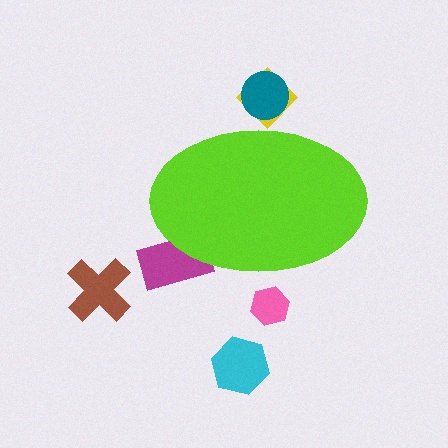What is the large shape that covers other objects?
A lime ellipse.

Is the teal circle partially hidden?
Yes, the teal circle is partially hidden behind the lime ellipse.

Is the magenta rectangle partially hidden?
Yes, the magenta rectangle is partially hidden behind the lime ellipse.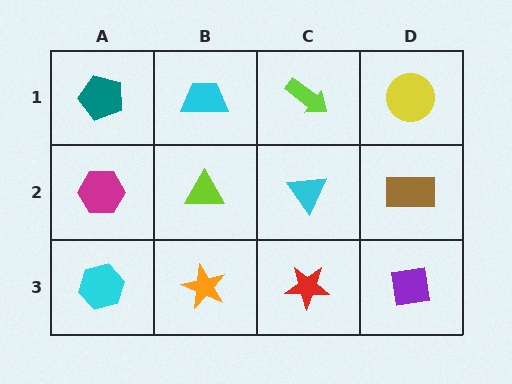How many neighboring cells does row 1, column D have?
2.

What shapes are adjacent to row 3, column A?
A magenta hexagon (row 2, column A), an orange star (row 3, column B).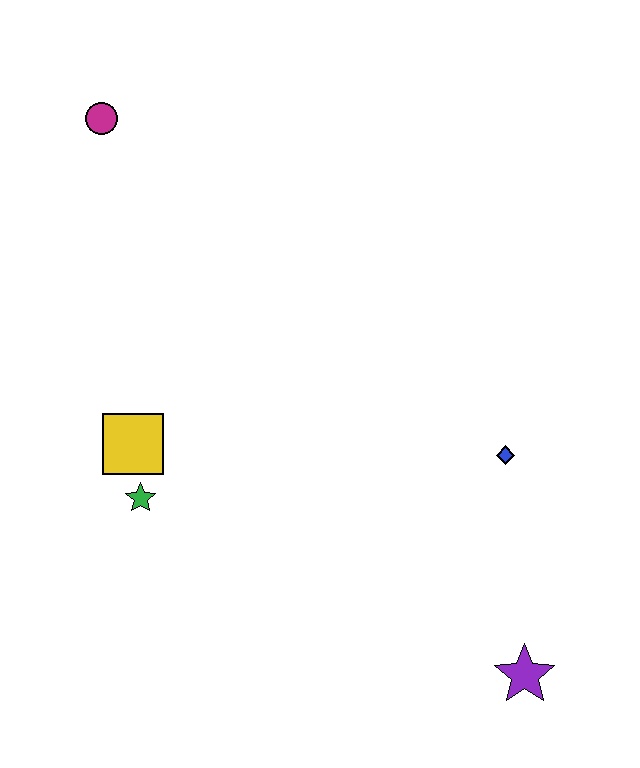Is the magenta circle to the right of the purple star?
No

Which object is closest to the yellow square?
The green star is closest to the yellow square.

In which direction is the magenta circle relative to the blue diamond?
The magenta circle is to the left of the blue diamond.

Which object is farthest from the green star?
The purple star is farthest from the green star.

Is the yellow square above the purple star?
Yes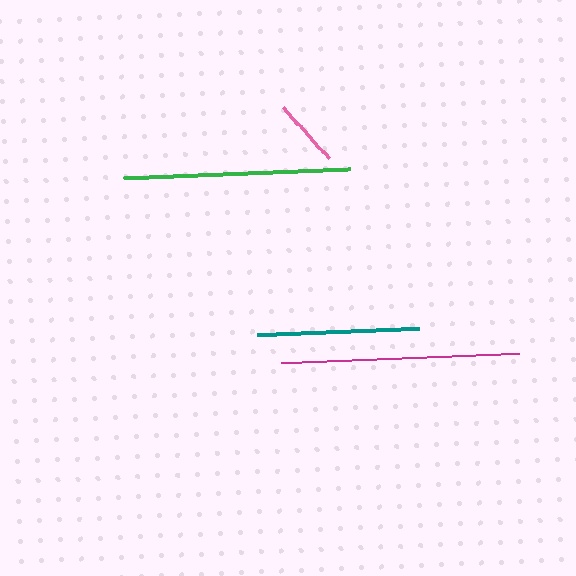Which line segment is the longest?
The magenta line is the longest at approximately 238 pixels.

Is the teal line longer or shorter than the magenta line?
The magenta line is longer than the teal line.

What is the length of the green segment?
The green segment is approximately 227 pixels long.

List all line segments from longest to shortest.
From longest to shortest: magenta, green, teal, pink.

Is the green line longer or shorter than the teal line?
The green line is longer than the teal line.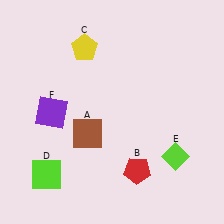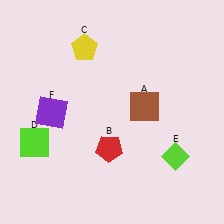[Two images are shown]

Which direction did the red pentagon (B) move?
The red pentagon (B) moved left.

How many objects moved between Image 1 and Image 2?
3 objects moved between the two images.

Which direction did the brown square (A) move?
The brown square (A) moved right.